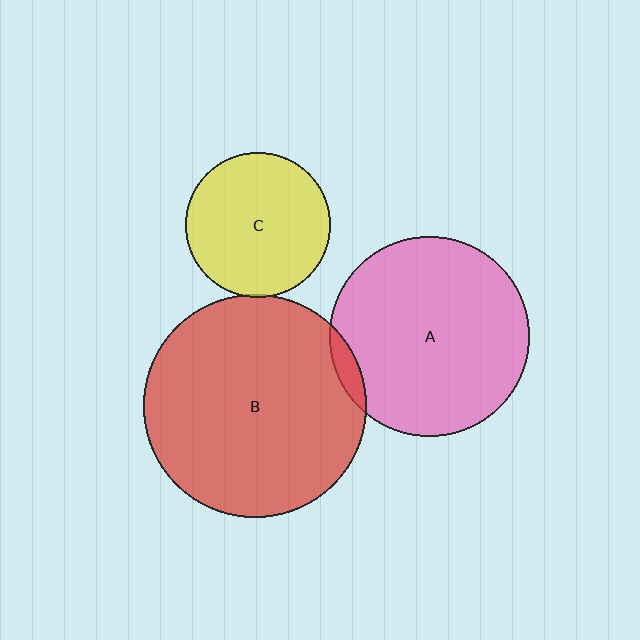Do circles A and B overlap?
Yes.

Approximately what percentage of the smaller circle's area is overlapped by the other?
Approximately 5%.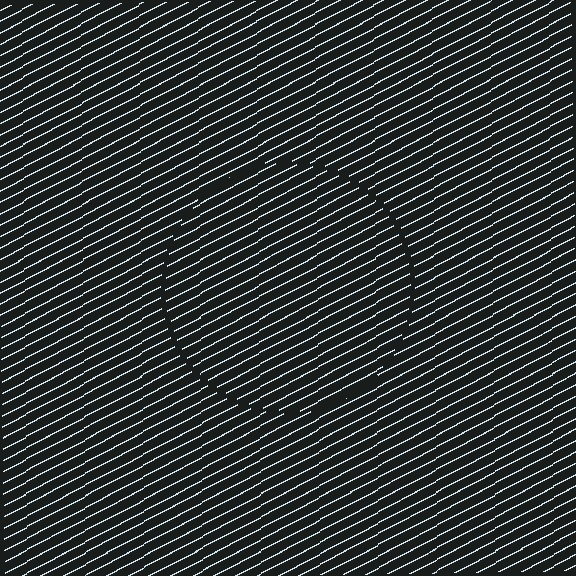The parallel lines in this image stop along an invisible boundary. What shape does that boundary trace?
An illusory circle. The interior of the shape contains the same grating, shifted by half a period — the contour is defined by the phase discontinuity where line-ends from the inner and outer gratings abut.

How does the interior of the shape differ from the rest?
The interior of the shape contains the same grating, shifted by half a period — the contour is defined by the phase discontinuity where line-ends from the inner and outer gratings abut.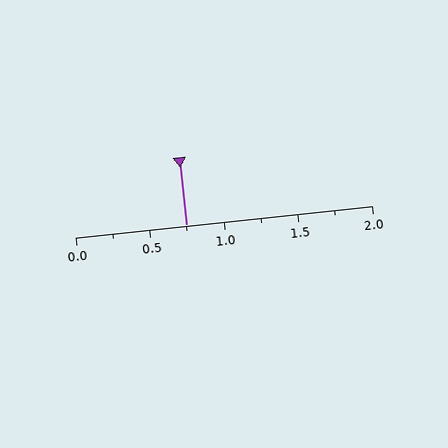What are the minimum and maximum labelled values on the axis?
The axis runs from 0.0 to 2.0.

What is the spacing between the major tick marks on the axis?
The major ticks are spaced 0.5 apart.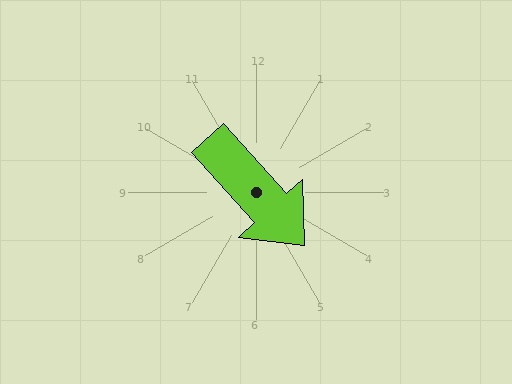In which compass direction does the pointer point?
Southeast.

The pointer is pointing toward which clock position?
Roughly 5 o'clock.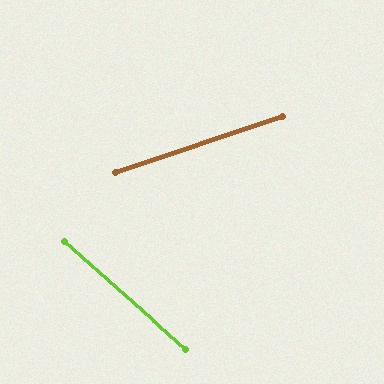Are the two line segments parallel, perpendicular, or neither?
Neither parallel nor perpendicular — they differ by about 60°.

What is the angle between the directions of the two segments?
Approximately 60 degrees.